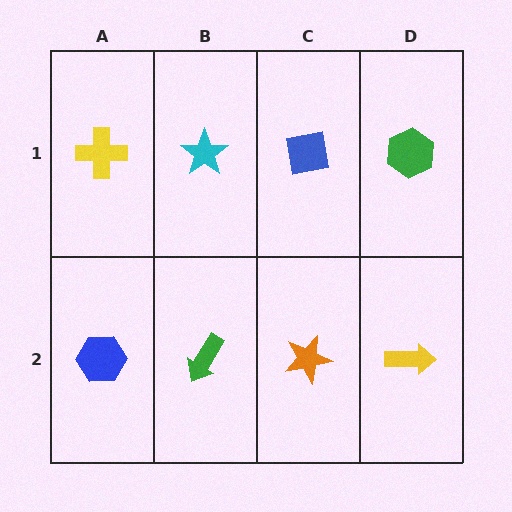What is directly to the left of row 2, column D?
An orange star.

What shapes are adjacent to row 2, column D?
A green hexagon (row 1, column D), an orange star (row 2, column C).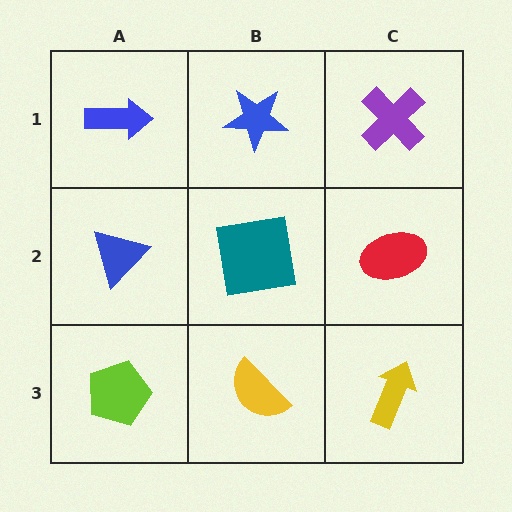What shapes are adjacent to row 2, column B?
A blue star (row 1, column B), a yellow semicircle (row 3, column B), a blue triangle (row 2, column A), a red ellipse (row 2, column C).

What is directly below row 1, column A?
A blue triangle.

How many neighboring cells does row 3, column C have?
2.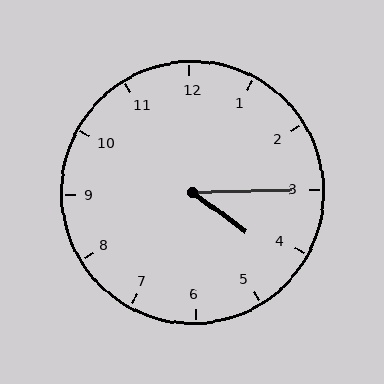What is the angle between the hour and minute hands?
Approximately 38 degrees.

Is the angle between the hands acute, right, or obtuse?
It is acute.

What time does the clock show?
4:15.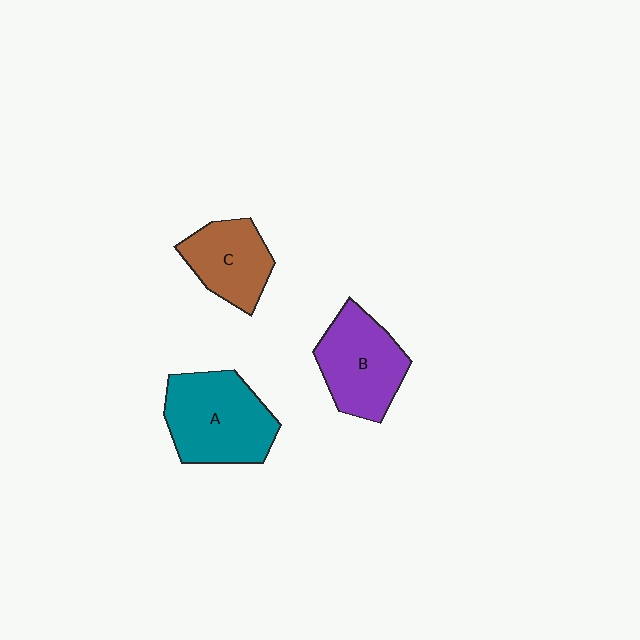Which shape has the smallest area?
Shape C (brown).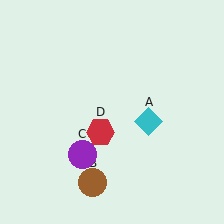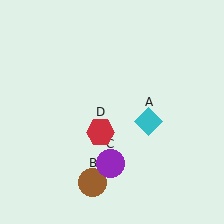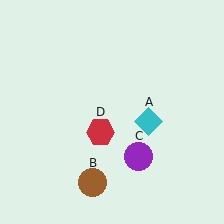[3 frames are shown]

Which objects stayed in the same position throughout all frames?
Cyan diamond (object A) and brown circle (object B) and red hexagon (object D) remained stationary.